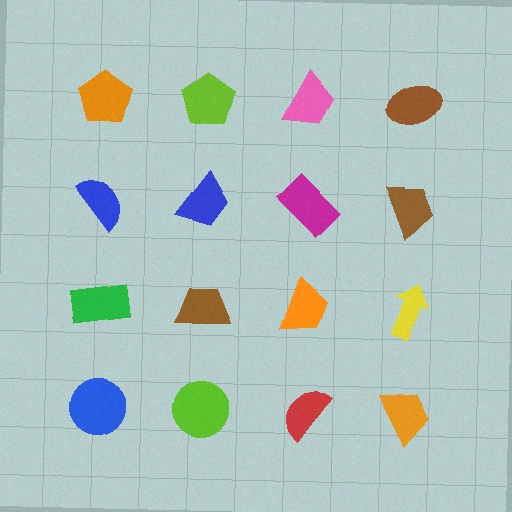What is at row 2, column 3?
A magenta rectangle.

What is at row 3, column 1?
A green rectangle.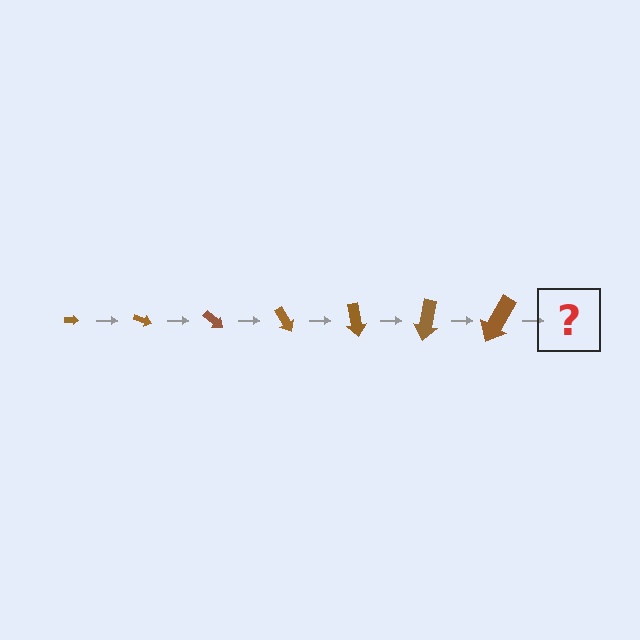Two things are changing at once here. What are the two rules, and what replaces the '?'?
The two rules are that the arrow grows larger each step and it rotates 20 degrees each step. The '?' should be an arrow, larger than the previous one and rotated 140 degrees from the start.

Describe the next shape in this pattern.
It should be an arrow, larger than the previous one and rotated 140 degrees from the start.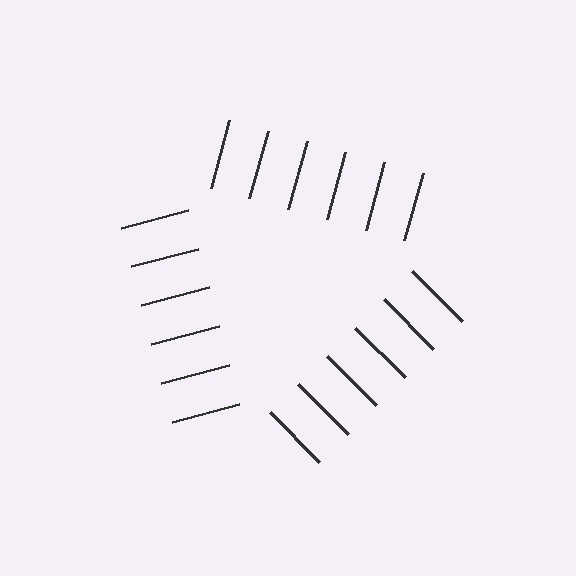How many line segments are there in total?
18 — 6 along each of the 3 edges.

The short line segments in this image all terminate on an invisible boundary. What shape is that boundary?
An illusory triangle — the line segments terminate on its edges but no continuous stroke is drawn.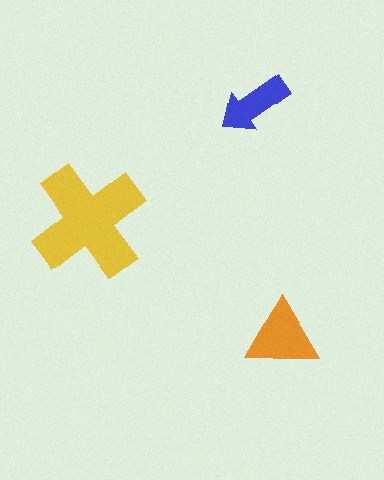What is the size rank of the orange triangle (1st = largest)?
2nd.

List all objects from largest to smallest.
The yellow cross, the orange triangle, the blue arrow.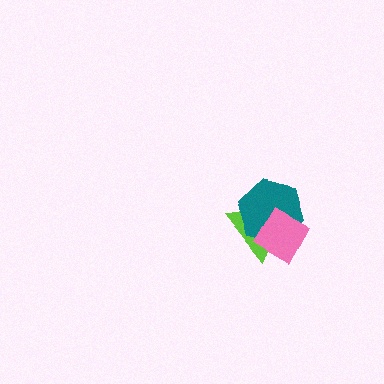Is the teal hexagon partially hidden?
Yes, it is partially covered by another shape.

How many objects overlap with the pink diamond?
2 objects overlap with the pink diamond.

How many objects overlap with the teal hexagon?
2 objects overlap with the teal hexagon.